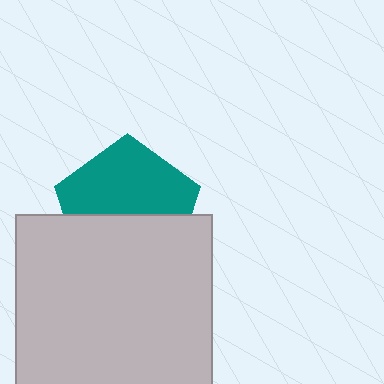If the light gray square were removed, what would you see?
You would see the complete teal pentagon.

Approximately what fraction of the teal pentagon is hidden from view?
Roughly 46% of the teal pentagon is hidden behind the light gray square.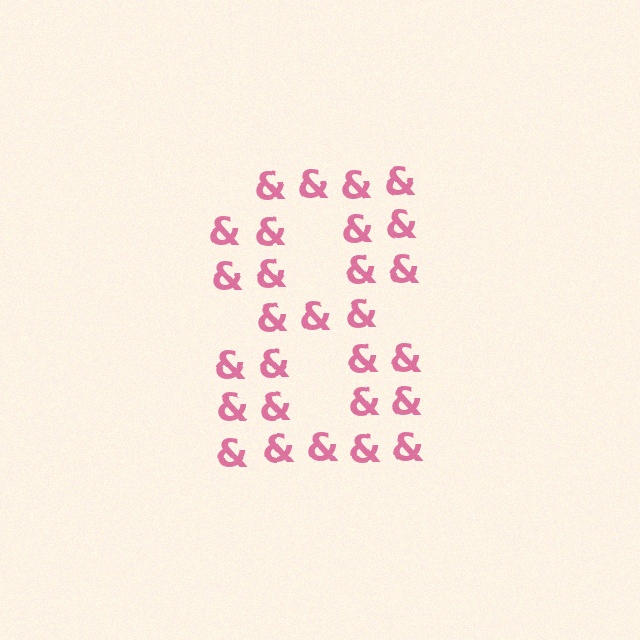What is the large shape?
The large shape is the digit 8.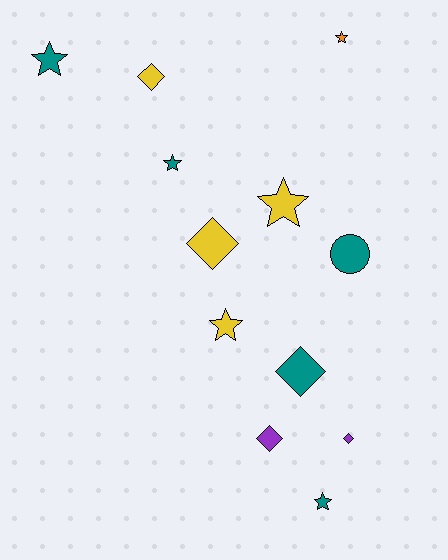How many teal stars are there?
There are 3 teal stars.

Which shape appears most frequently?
Star, with 6 objects.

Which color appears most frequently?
Teal, with 5 objects.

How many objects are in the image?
There are 12 objects.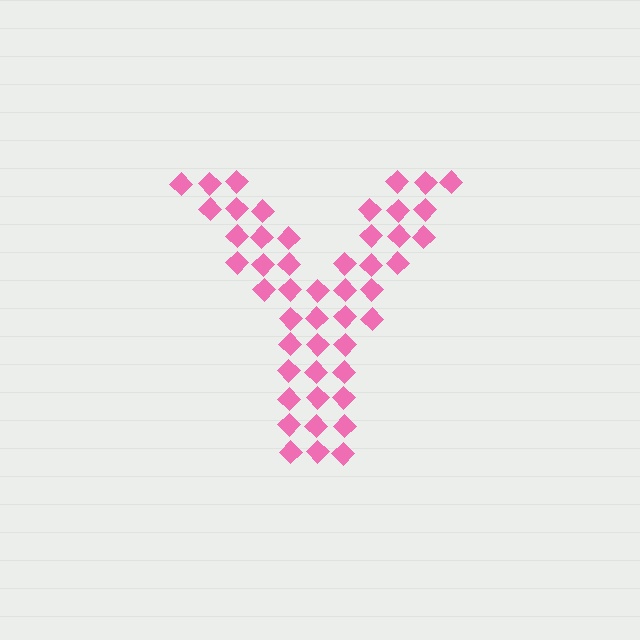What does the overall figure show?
The overall figure shows the letter Y.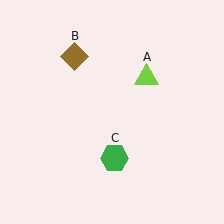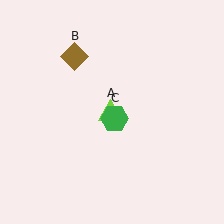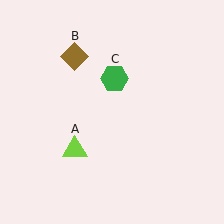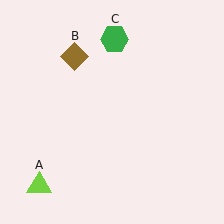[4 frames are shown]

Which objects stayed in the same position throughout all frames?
Brown diamond (object B) remained stationary.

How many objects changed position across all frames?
2 objects changed position: lime triangle (object A), green hexagon (object C).